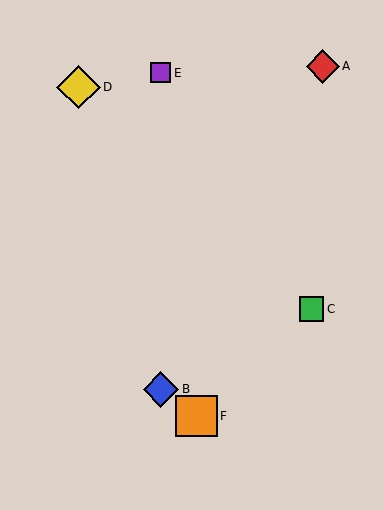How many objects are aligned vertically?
2 objects (B, E) are aligned vertically.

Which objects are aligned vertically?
Objects B, E are aligned vertically.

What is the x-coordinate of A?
Object A is at x≈323.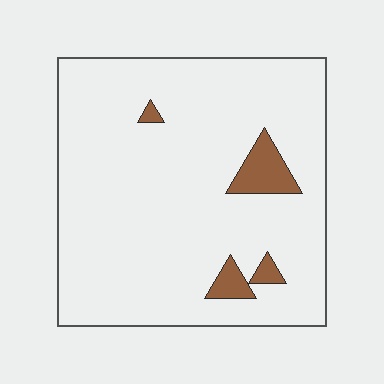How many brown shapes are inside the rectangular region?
4.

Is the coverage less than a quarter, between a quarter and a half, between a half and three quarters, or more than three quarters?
Less than a quarter.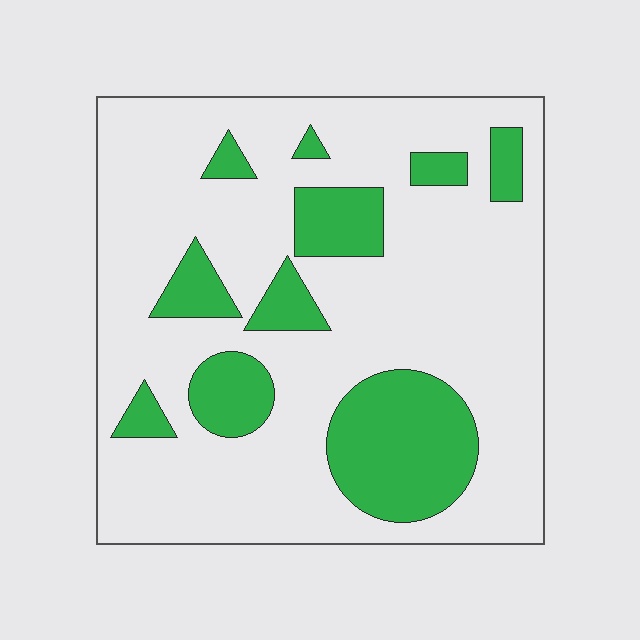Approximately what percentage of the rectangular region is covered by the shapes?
Approximately 25%.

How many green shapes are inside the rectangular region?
10.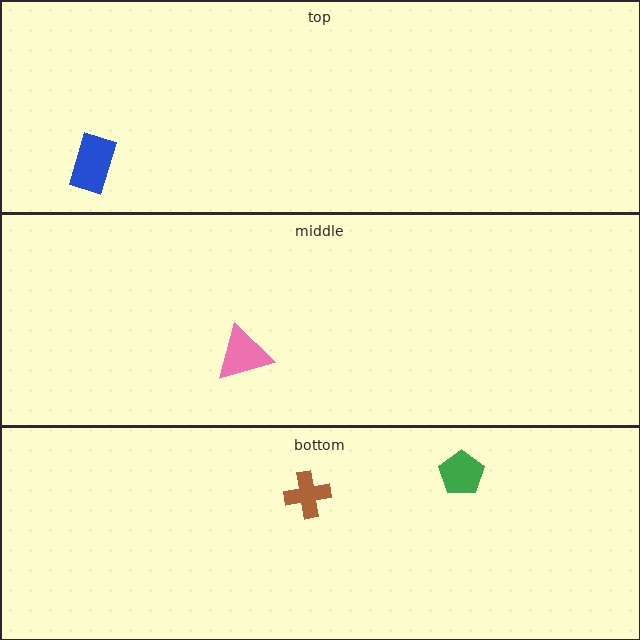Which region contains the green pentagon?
The bottom region.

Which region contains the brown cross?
The bottom region.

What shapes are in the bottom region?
The green pentagon, the brown cross.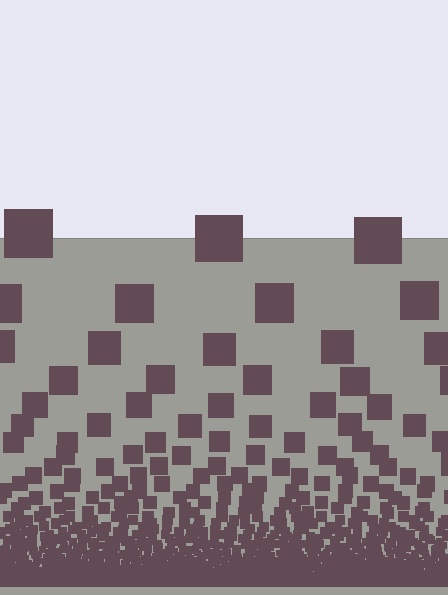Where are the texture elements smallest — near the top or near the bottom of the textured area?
Near the bottom.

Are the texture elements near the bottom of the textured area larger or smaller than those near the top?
Smaller. The gradient is inverted — elements near the bottom are smaller and denser.